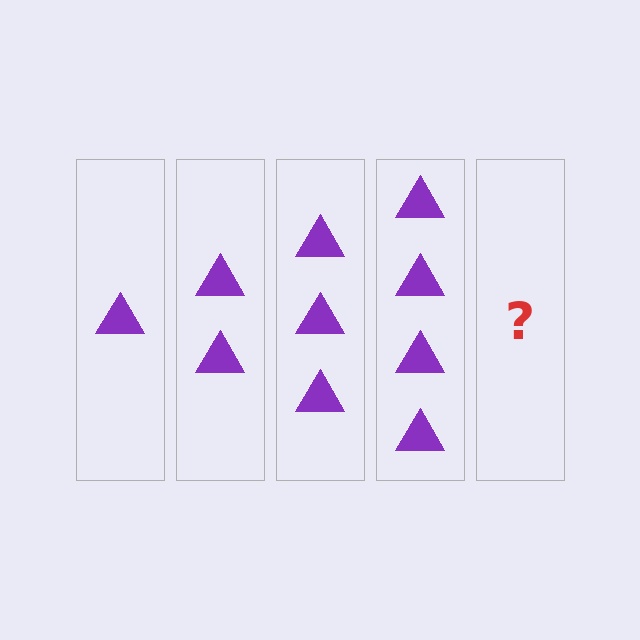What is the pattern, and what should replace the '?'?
The pattern is that each step adds one more triangle. The '?' should be 5 triangles.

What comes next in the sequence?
The next element should be 5 triangles.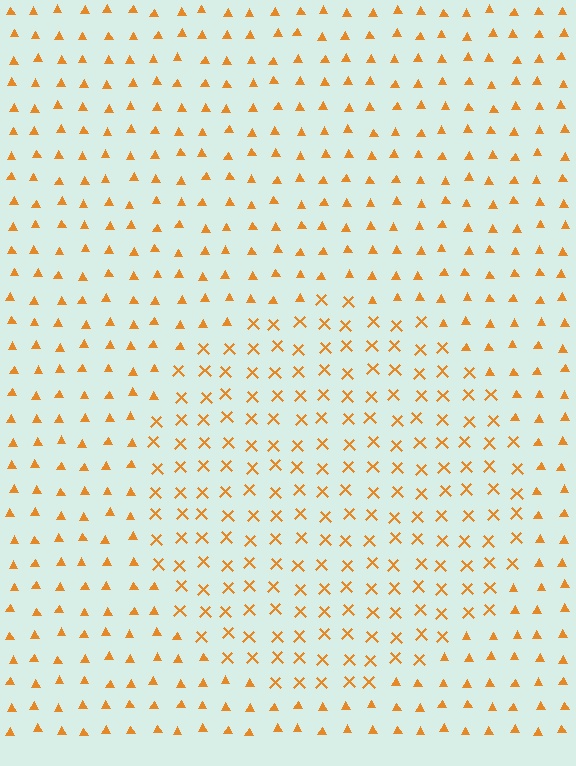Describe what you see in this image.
The image is filled with small orange elements arranged in a uniform grid. A circle-shaped region contains X marks, while the surrounding area contains triangles. The boundary is defined purely by the change in element shape.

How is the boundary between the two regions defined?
The boundary is defined by a change in element shape: X marks inside vs. triangles outside. All elements share the same color and spacing.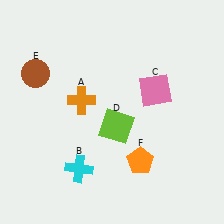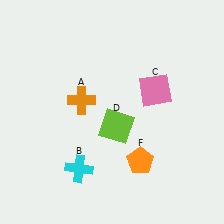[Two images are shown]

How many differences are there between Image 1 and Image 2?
There is 1 difference between the two images.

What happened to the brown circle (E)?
The brown circle (E) was removed in Image 2. It was in the top-left area of Image 1.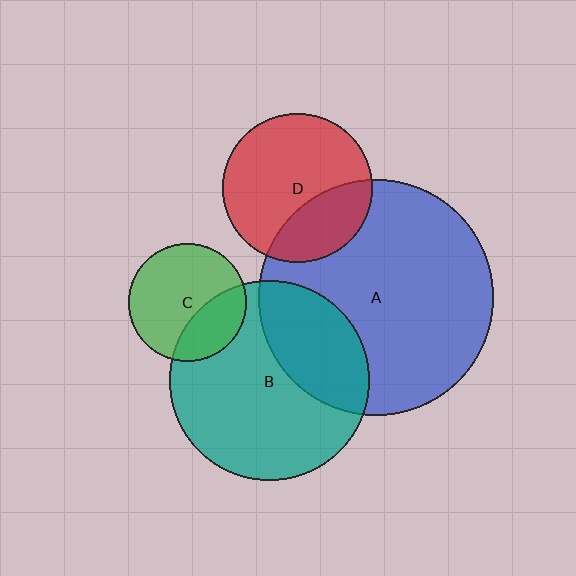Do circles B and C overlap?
Yes.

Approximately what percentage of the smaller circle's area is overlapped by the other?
Approximately 30%.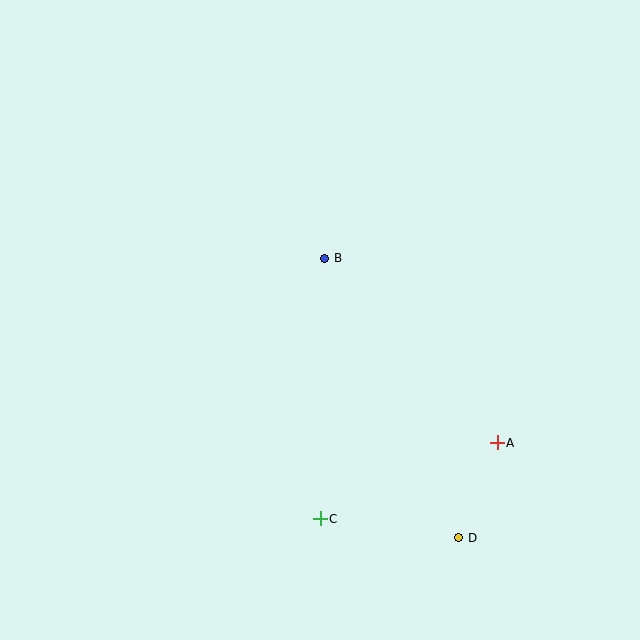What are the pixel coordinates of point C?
Point C is at (320, 519).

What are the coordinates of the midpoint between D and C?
The midpoint between D and C is at (389, 528).